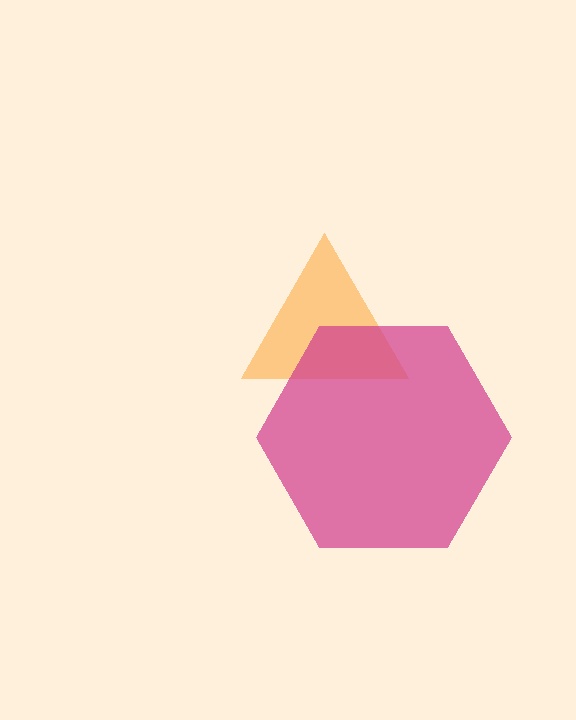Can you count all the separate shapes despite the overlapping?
Yes, there are 2 separate shapes.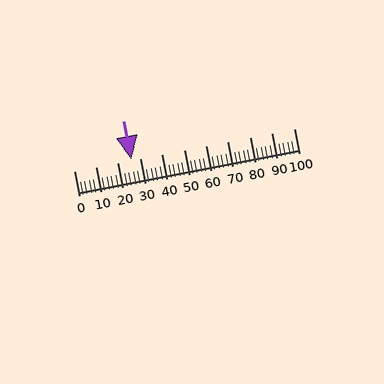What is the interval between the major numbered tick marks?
The major tick marks are spaced 10 units apart.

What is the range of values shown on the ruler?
The ruler shows values from 0 to 100.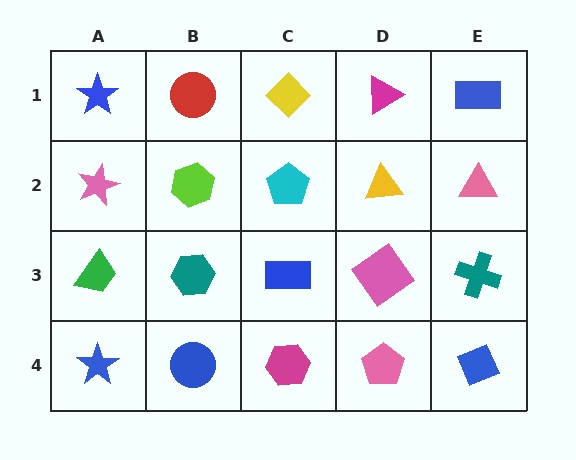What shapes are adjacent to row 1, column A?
A pink star (row 2, column A), a red circle (row 1, column B).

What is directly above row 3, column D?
A yellow triangle.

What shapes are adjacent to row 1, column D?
A yellow triangle (row 2, column D), a yellow diamond (row 1, column C), a blue rectangle (row 1, column E).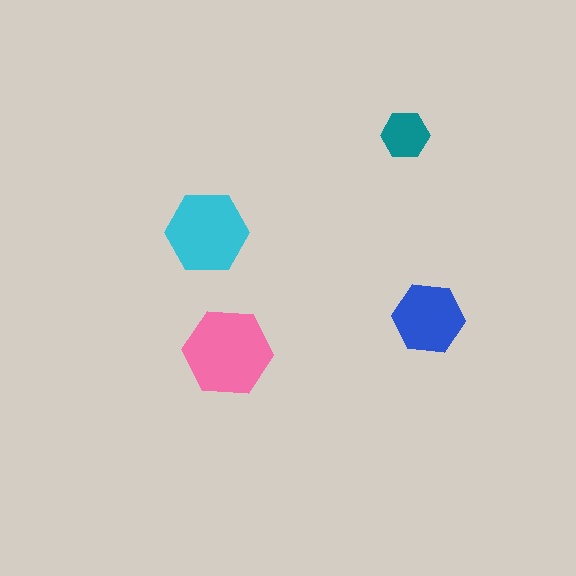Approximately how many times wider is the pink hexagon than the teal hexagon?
About 2 times wider.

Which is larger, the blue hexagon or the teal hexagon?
The blue one.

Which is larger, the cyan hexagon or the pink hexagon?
The pink one.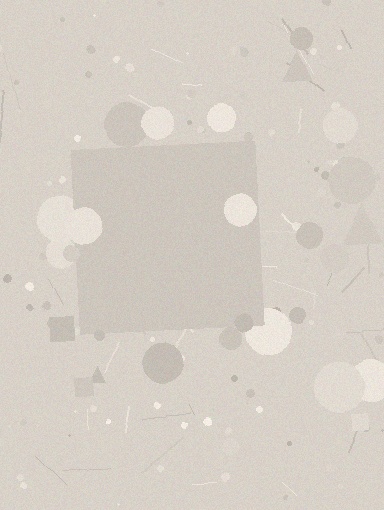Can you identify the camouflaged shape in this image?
The camouflaged shape is a square.